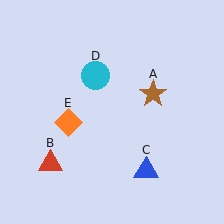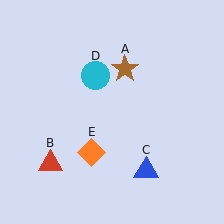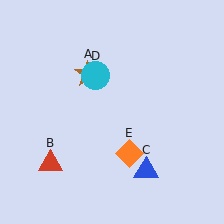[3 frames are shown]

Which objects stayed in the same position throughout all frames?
Red triangle (object B) and blue triangle (object C) and cyan circle (object D) remained stationary.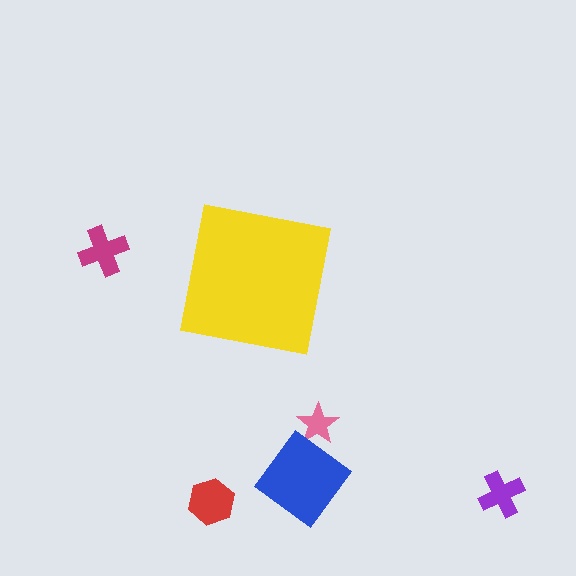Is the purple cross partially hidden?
No, the purple cross is fully visible.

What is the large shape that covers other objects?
A yellow square.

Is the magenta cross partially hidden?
No, the magenta cross is fully visible.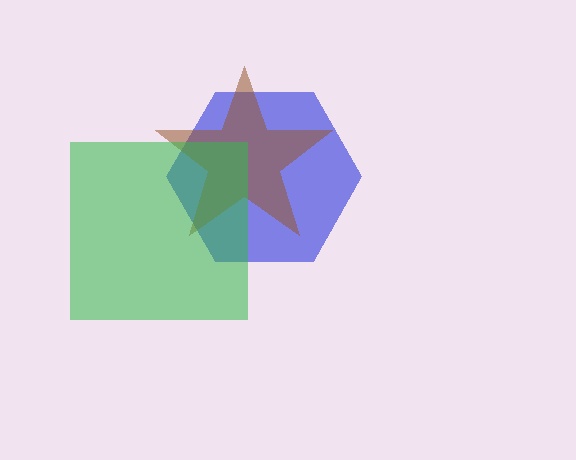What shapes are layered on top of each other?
The layered shapes are: a blue hexagon, a brown star, a green square.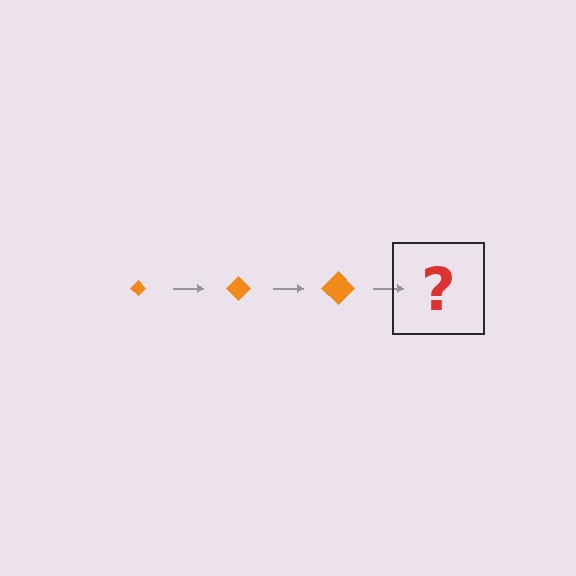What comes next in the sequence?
The next element should be an orange diamond, larger than the previous one.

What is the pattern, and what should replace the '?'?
The pattern is that the diamond gets progressively larger each step. The '?' should be an orange diamond, larger than the previous one.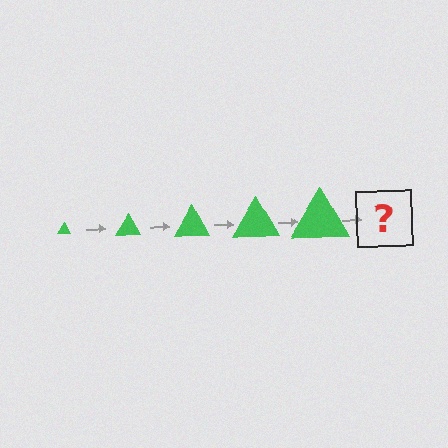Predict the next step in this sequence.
The next step is a green triangle, larger than the previous one.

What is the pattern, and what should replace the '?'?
The pattern is that the triangle gets progressively larger each step. The '?' should be a green triangle, larger than the previous one.